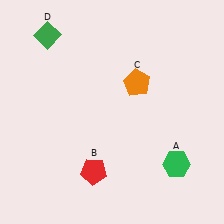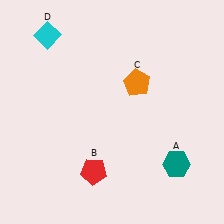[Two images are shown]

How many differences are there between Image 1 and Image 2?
There are 2 differences between the two images.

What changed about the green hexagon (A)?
In Image 1, A is green. In Image 2, it changed to teal.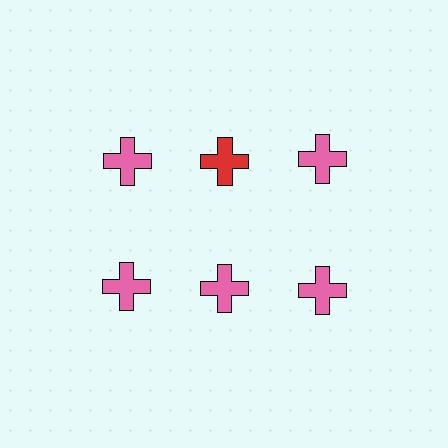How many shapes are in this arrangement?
There are 6 shapes arranged in a grid pattern.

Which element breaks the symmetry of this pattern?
The red cross in the top row, second from left column breaks the symmetry. All other shapes are pink crosses.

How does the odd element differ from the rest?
It has a different color: red instead of pink.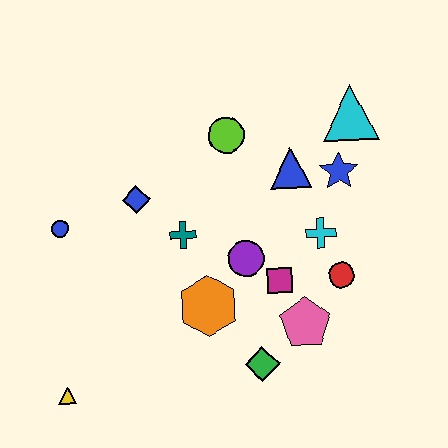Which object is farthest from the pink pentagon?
The blue circle is farthest from the pink pentagon.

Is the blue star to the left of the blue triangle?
No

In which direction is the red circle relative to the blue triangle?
The red circle is below the blue triangle.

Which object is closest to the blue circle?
The blue diamond is closest to the blue circle.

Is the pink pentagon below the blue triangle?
Yes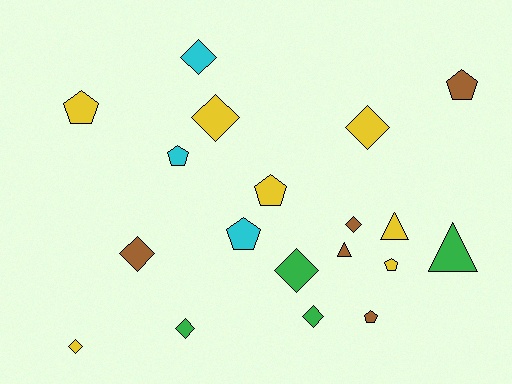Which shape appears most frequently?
Diamond, with 9 objects.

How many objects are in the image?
There are 19 objects.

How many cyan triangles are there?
There are no cyan triangles.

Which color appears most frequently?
Yellow, with 7 objects.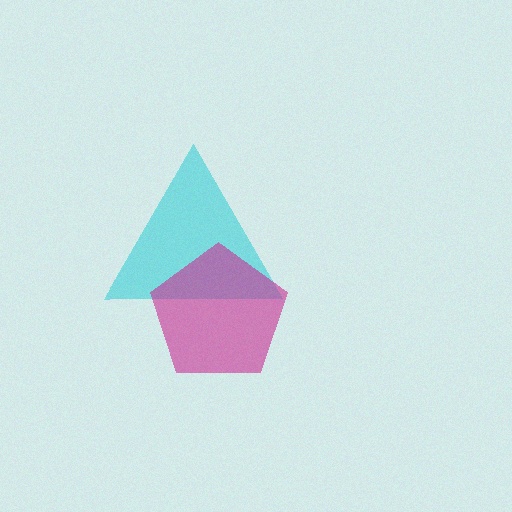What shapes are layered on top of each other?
The layered shapes are: a cyan triangle, a magenta pentagon.